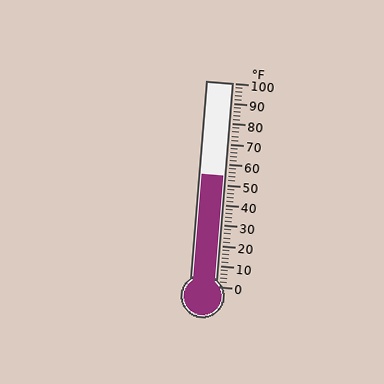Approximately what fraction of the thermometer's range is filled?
The thermometer is filled to approximately 55% of its range.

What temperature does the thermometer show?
The thermometer shows approximately 54°F.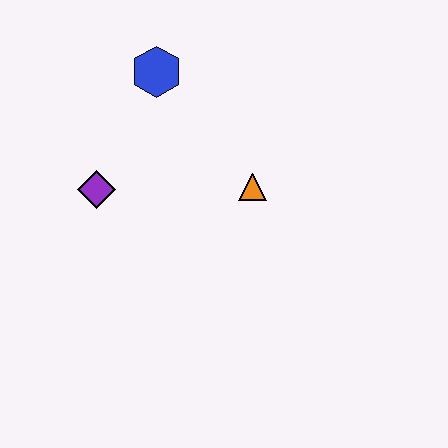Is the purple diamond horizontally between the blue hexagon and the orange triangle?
No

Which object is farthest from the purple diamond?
The orange triangle is farthest from the purple diamond.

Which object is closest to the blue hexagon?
The purple diamond is closest to the blue hexagon.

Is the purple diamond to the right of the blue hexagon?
No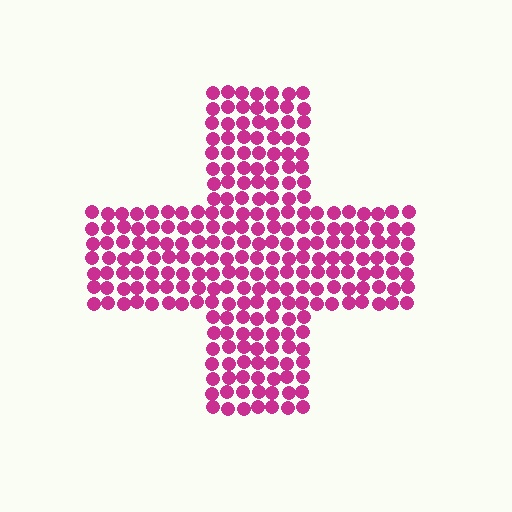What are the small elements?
The small elements are circles.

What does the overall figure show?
The overall figure shows a cross.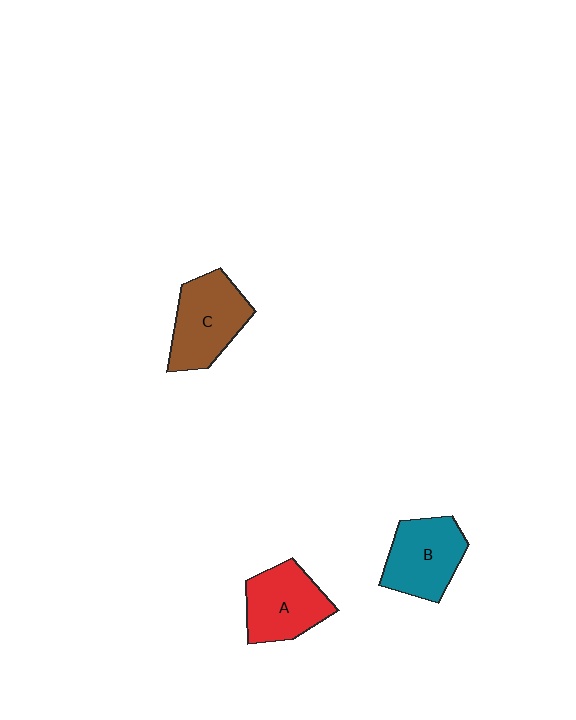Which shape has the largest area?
Shape C (brown).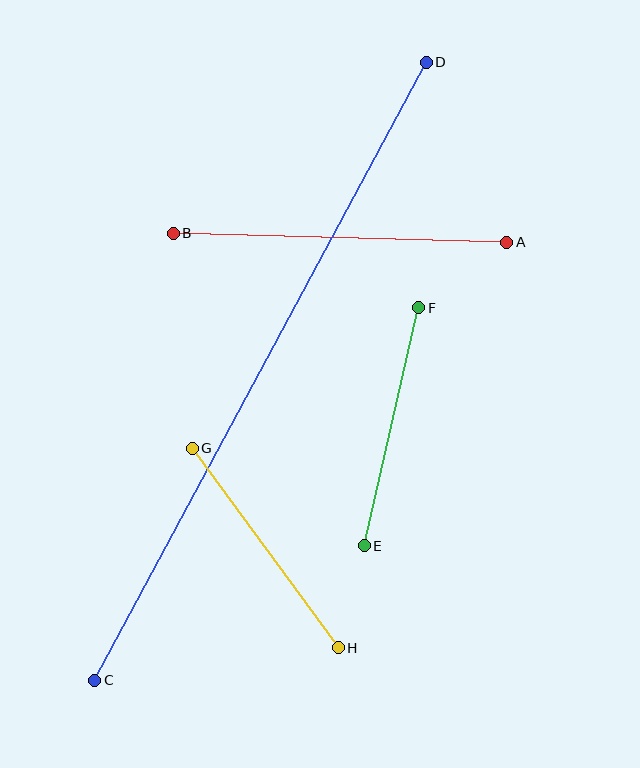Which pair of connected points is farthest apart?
Points C and D are farthest apart.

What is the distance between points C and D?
The distance is approximately 701 pixels.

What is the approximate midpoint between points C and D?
The midpoint is at approximately (261, 371) pixels.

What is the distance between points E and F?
The distance is approximately 244 pixels.